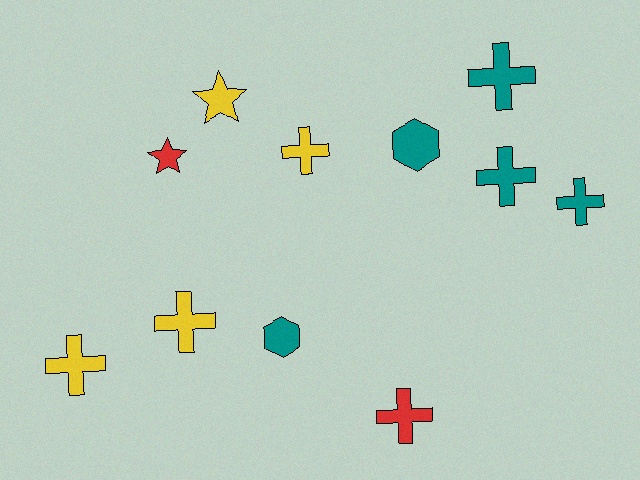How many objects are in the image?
There are 11 objects.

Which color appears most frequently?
Teal, with 5 objects.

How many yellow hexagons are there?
There are no yellow hexagons.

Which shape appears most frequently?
Cross, with 7 objects.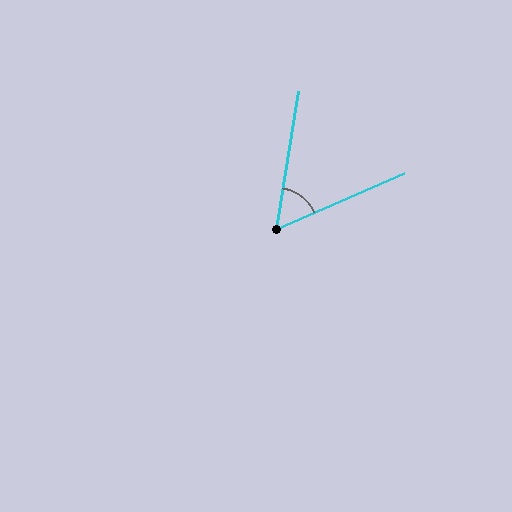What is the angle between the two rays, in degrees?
Approximately 57 degrees.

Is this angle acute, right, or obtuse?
It is acute.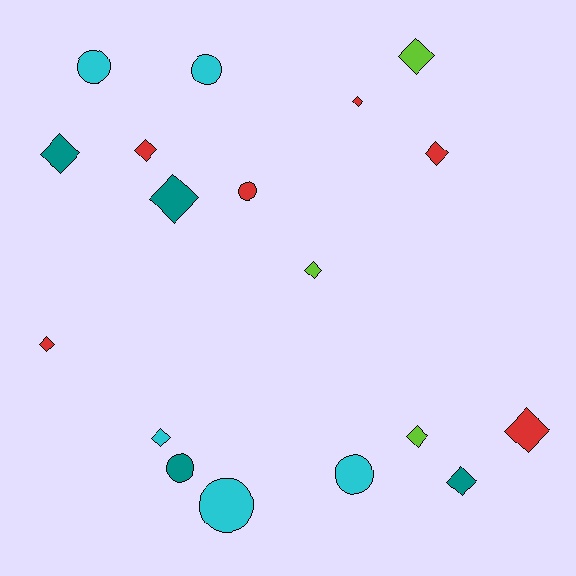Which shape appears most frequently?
Diamond, with 12 objects.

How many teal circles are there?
There is 1 teal circle.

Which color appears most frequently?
Red, with 6 objects.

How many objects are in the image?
There are 18 objects.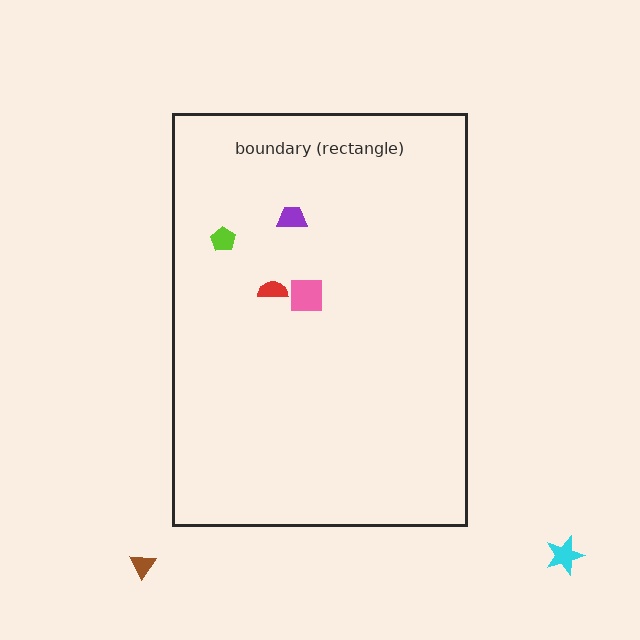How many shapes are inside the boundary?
4 inside, 2 outside.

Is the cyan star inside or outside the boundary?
Outside.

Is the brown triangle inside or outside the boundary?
Outside.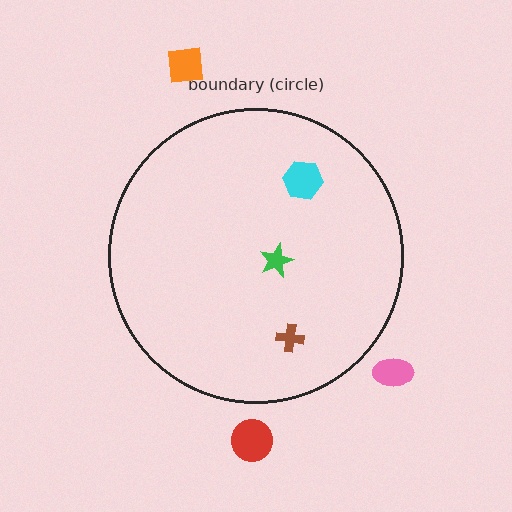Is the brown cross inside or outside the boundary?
Inside.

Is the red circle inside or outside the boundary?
Outside.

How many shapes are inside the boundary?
3 inside, 3 outside.